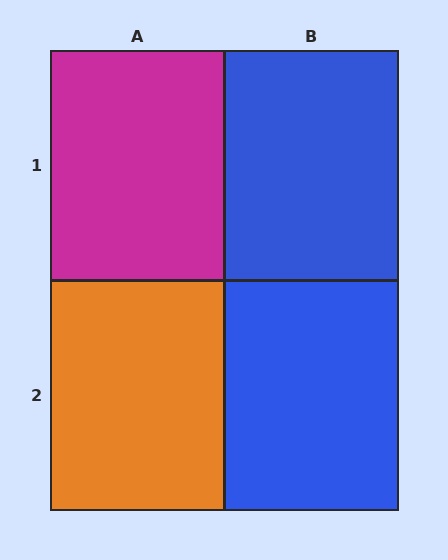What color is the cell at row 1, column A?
Magenta.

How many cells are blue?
2 cells are blue.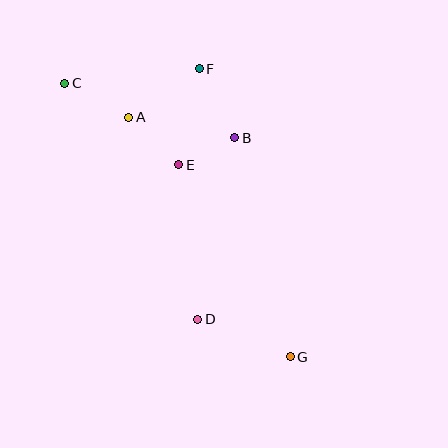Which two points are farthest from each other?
Points C and G are farthest from each other.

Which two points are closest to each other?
Points B and E are closest to each other.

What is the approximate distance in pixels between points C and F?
The distance between C and F is approximately 135 pixels.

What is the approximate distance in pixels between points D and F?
The distance between D and F is approximately 250 pixels.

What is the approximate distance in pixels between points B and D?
The distance between B and D is approximately 185 pixels.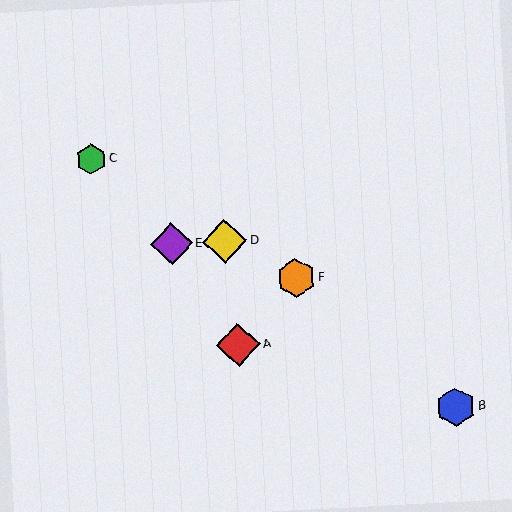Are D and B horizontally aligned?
No, D is at y≈241 and B is at y≈407.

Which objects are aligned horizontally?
Objects D, E are aligned horizontally.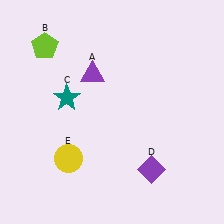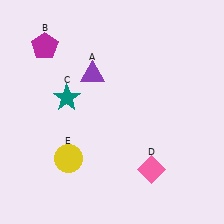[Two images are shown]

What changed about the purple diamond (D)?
In Image 1, D is purple. In Image 2, it changed to pink.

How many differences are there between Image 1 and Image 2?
There are 2 differences between the two images.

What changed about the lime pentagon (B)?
In Image 1, B is lime. In Image 2, it changed to magenta.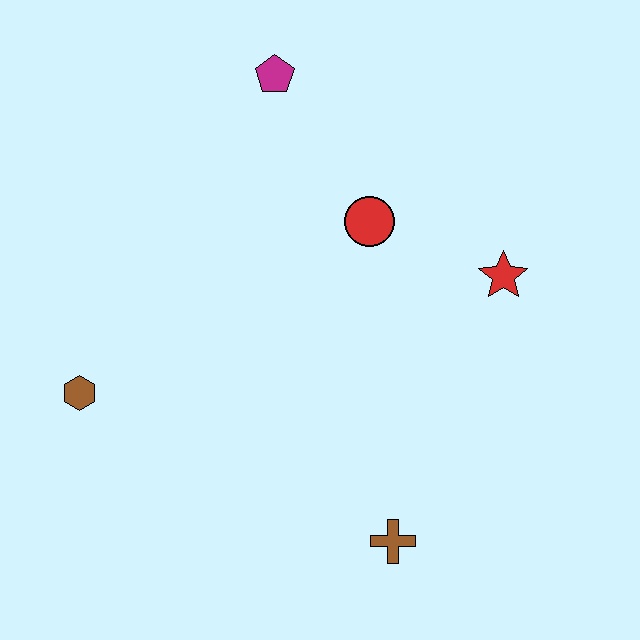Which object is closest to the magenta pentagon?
The red circle is closest to the magenta pentagon.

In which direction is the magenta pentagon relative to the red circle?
The magenta pentagon is above the red circle.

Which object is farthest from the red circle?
The brown hexagon is farthest from the red circle.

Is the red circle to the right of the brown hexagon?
Yes